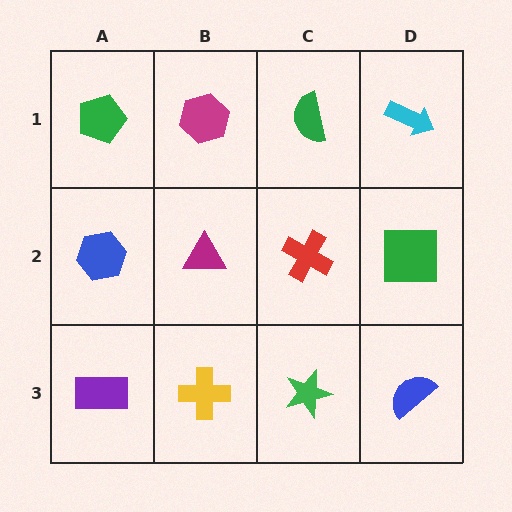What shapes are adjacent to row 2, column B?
A magenta hexagon (row 1, column B), a yellow cross (row 3, column B), a blue hexagon (row 2, column A), a red cross (row 2, column C).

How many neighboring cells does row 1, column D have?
2.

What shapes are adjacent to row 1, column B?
A magenta triangle (row 2, column B), a green pentagon (row 1, column A), a green semicircle (row 1, column C).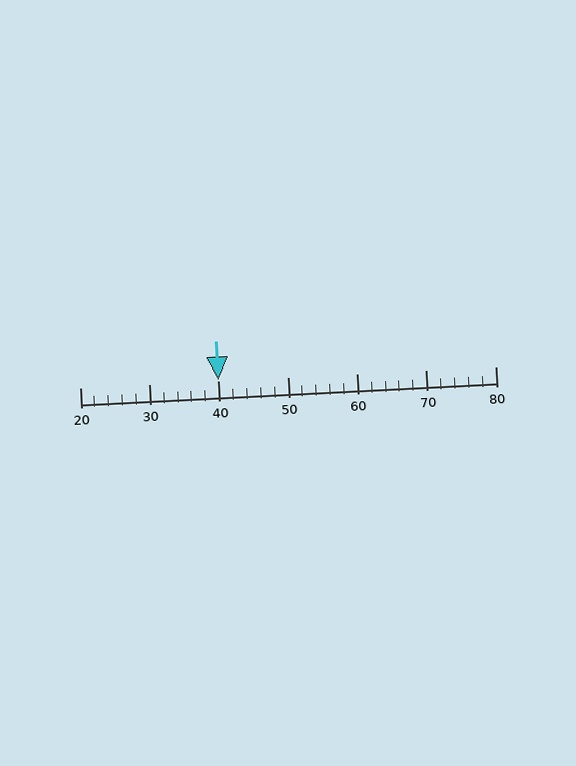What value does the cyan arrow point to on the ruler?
The cyan arrow points to approximately 40.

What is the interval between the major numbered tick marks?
The major tick marks are spaced 10 units apart.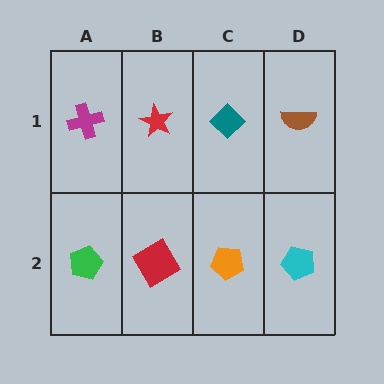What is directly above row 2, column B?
A red star.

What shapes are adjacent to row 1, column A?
A green pentagon (row 2, column A), a red star (row 1, column B).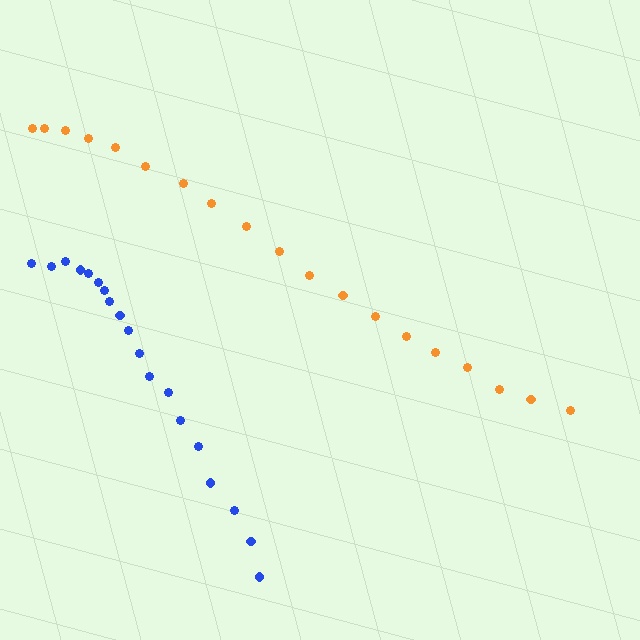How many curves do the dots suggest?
There are 2 distinct paths.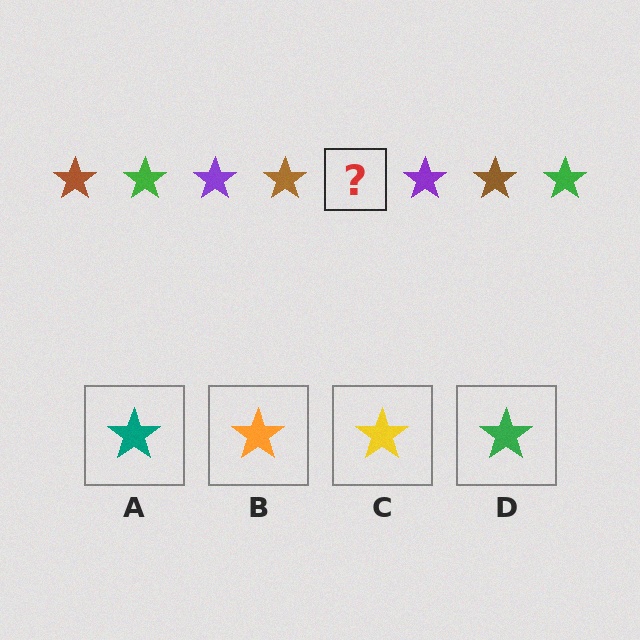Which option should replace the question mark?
Option D.